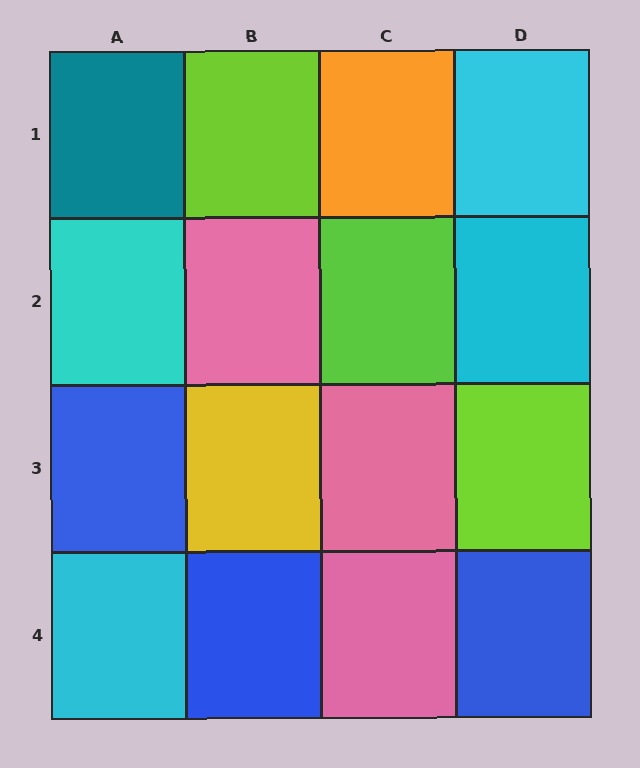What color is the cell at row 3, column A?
Blue.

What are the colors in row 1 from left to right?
Teal, lime, orange, cyan.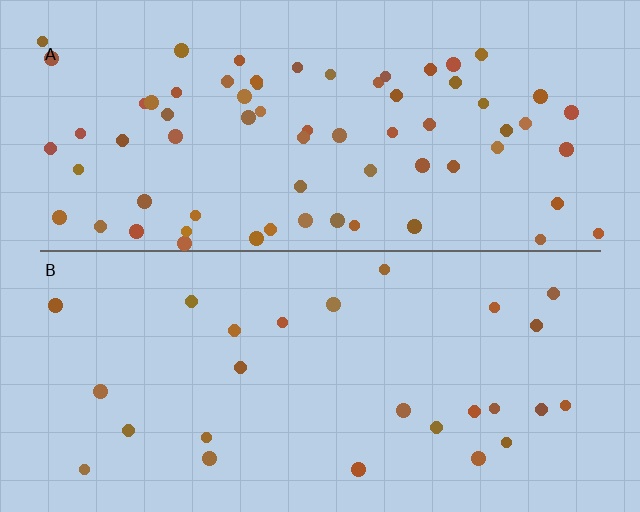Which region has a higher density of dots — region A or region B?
A (the top).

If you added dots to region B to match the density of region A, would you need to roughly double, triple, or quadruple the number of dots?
Approximately triple.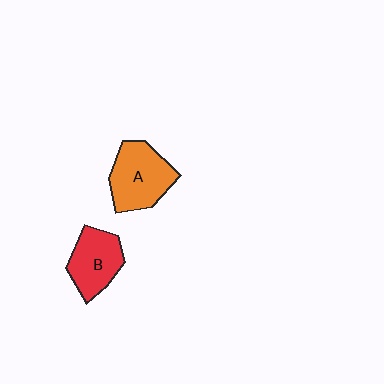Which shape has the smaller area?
Shape B (red).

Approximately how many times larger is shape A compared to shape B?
Approximately 1.2 times.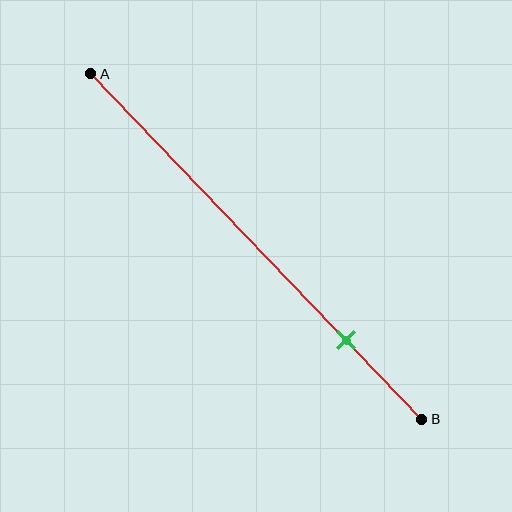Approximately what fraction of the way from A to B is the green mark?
The green mark is approximately 75% of the way from A to B.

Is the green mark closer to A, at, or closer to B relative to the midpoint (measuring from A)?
The green mark is closer to point B than the midpoint of segment AB.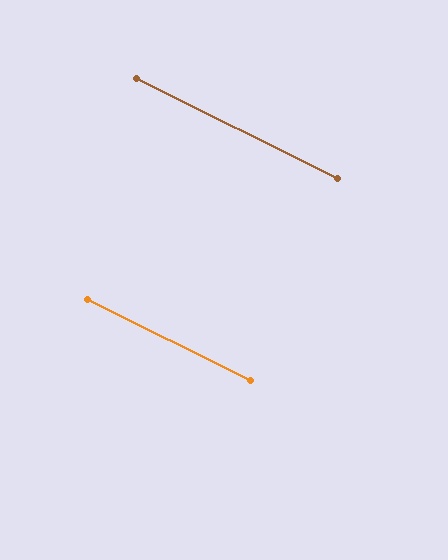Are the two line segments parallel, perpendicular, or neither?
Parallel — their directions differ by only 0.1°.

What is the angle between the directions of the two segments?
Approximately 0 degrees.